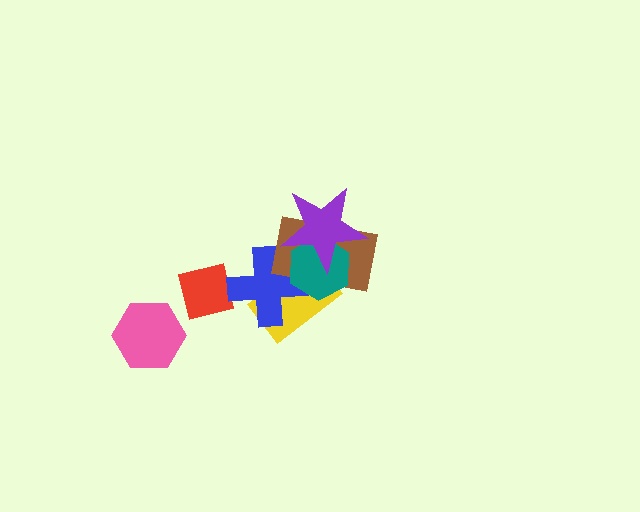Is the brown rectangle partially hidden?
Yes, it is partially covered by another shape.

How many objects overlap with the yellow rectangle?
4 objects overlap with the yellow rectangle.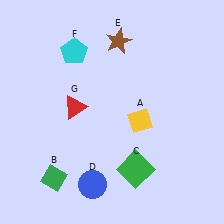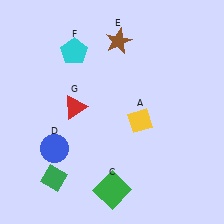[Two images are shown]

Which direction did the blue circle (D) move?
The blue circle (D) moved left.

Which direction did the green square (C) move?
The green square (C) moved left.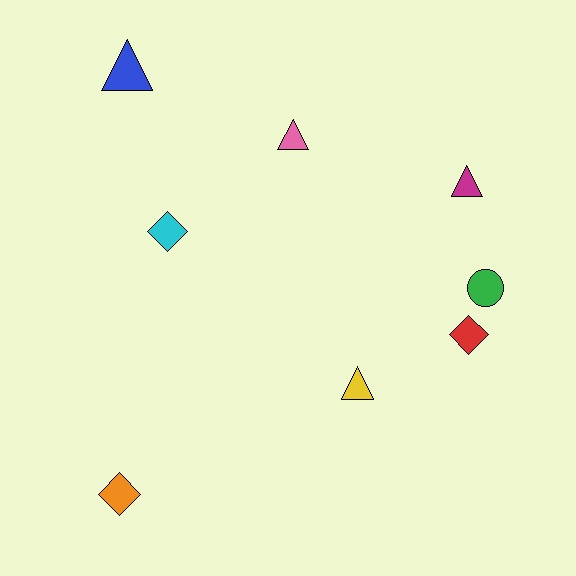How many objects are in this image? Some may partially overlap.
There are 8 objects.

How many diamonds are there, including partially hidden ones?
There are 3 diamonds.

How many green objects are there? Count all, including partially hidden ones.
There is 1 green object.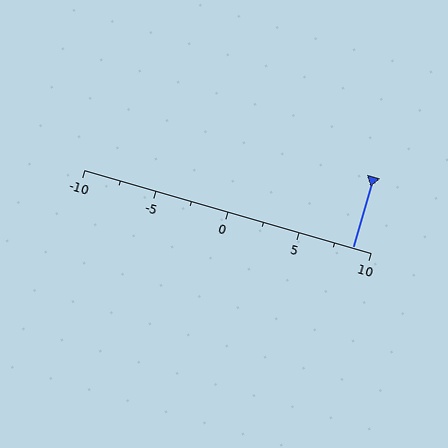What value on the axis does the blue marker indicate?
The marker indicates approximately 8.8.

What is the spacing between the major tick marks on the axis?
The major ticks are spaced 5 apart.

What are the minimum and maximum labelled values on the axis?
The axis runs from -10 to 10.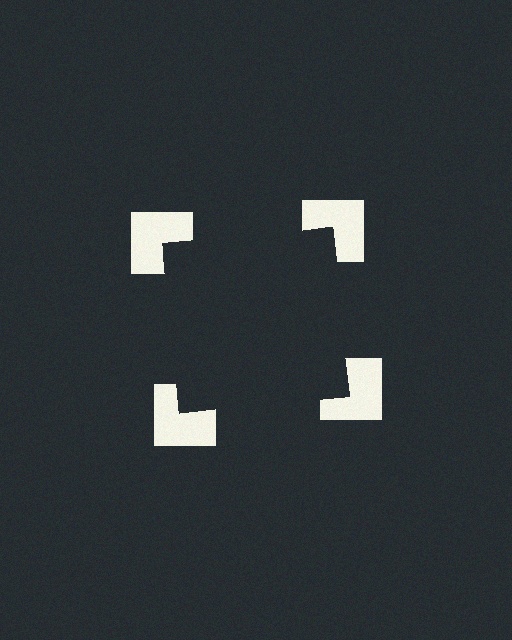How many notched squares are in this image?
There are 4 — one at each vertex of the illusory square.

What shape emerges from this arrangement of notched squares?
An illusory square — its edges are inferred from the aligned wedge cuts in the notched squares, not physically drawn.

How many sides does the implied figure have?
4 sides.